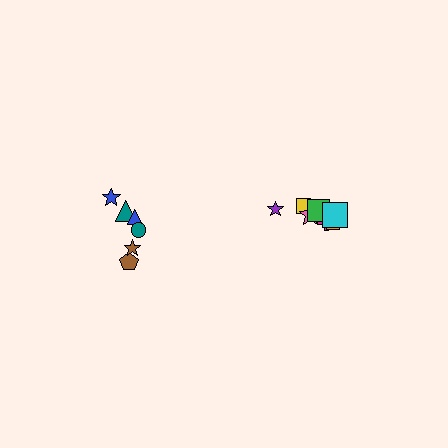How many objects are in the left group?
There are 6 objects.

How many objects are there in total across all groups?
There are 14 objects.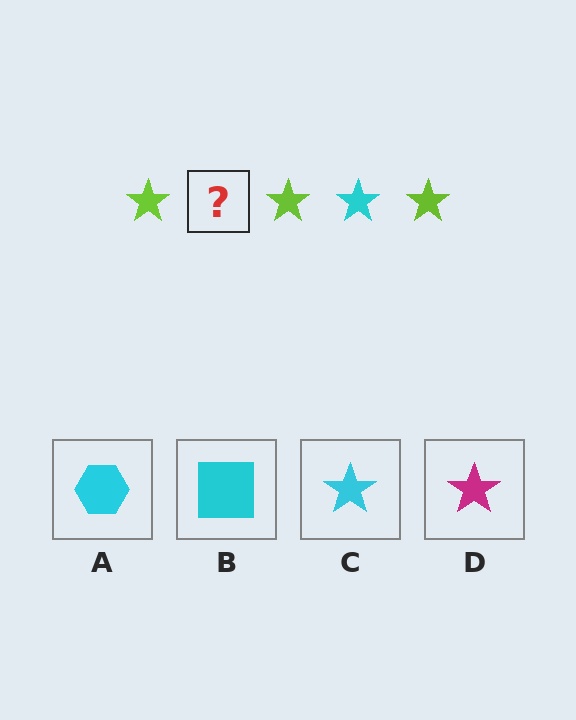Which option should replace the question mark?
Option C.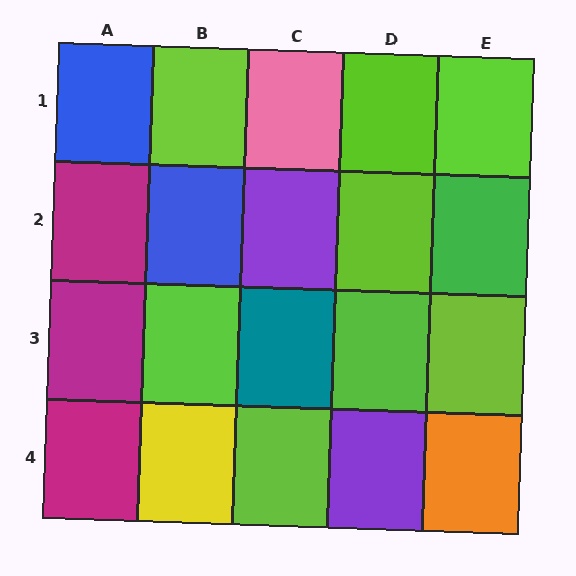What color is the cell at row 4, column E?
Orange.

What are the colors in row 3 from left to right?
Magenta, lime, teal, lime, lime.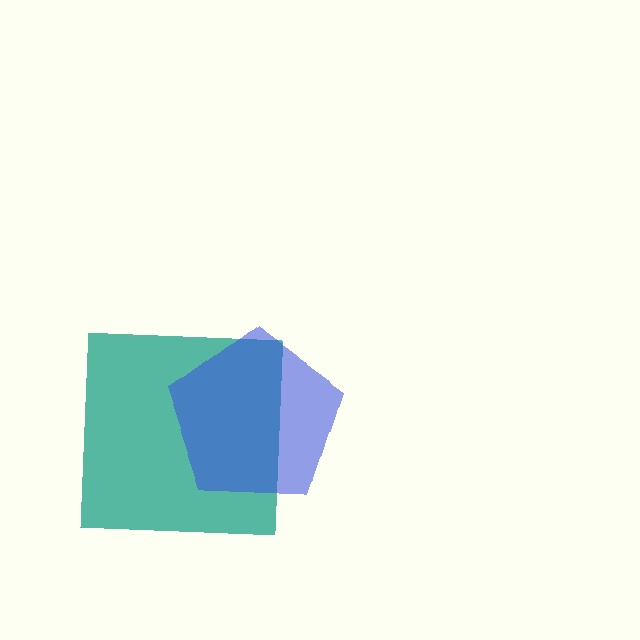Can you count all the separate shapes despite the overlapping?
Yes, there are 2 separate shapes.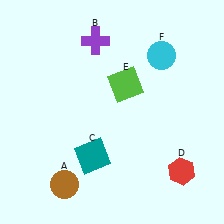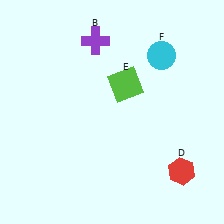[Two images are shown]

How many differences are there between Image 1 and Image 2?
There are 2 differences between the two images.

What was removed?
The brown circle (A), the teal square (C) were removed in Image 2.